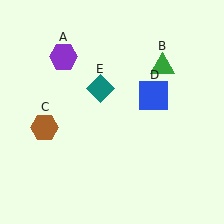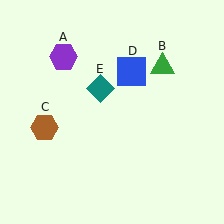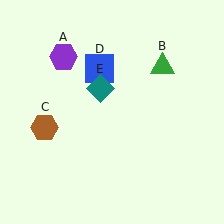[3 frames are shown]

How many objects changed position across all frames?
1 object changed position: blue square (object D).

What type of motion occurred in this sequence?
The blue square (object D) rotated counterclockwise around the center of the scene.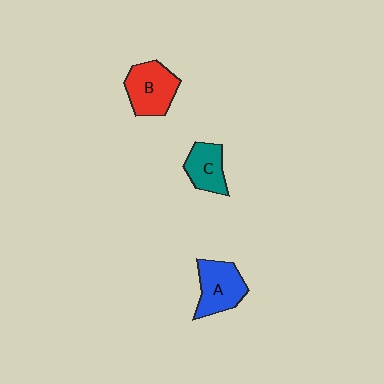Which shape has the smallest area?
Shape C (teal).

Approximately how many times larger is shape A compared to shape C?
Approximately 1.3 times.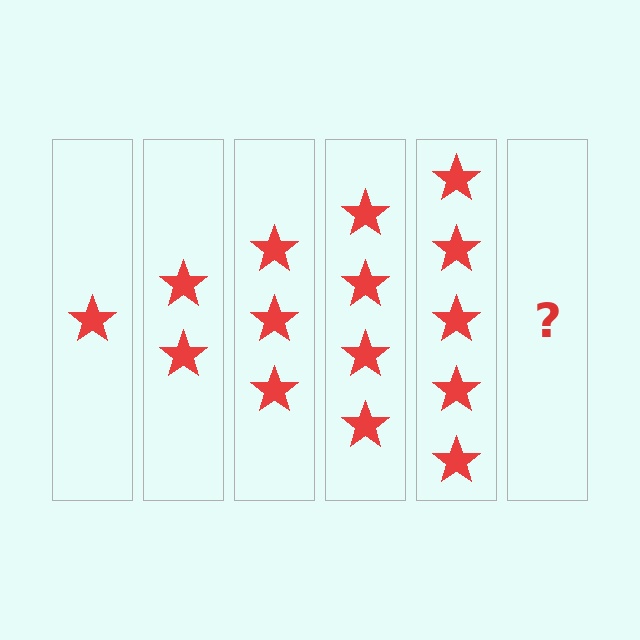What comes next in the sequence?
The next element should be 6 stars.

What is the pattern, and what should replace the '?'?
The pattern is that each step adds one more star. The '?' should be 6 stars.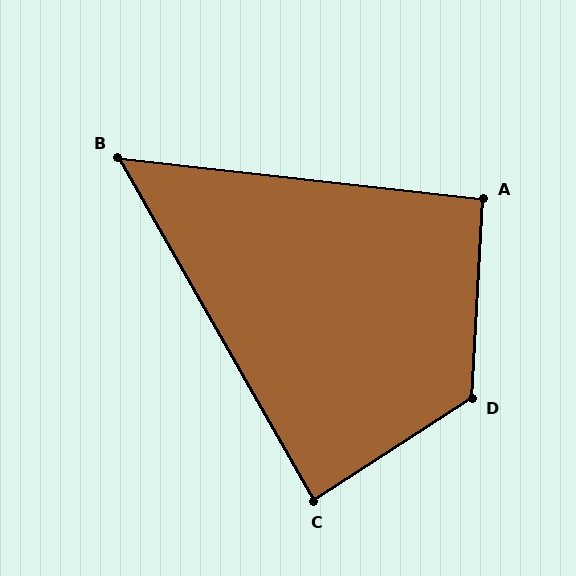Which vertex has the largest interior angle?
D, at approximately 126 degrees.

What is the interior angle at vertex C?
Approximately 87 degrees (approximately right).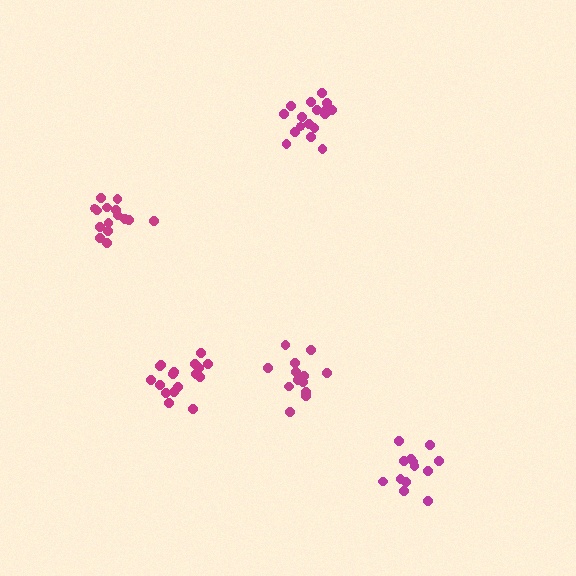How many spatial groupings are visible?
There are 5 spatial groupings.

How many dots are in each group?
Group 1: 17 dots, Group 2: 13 dots, Group 3: 16 dots, Group 4: 13 dots, Group 5: 17 dots (76 total).